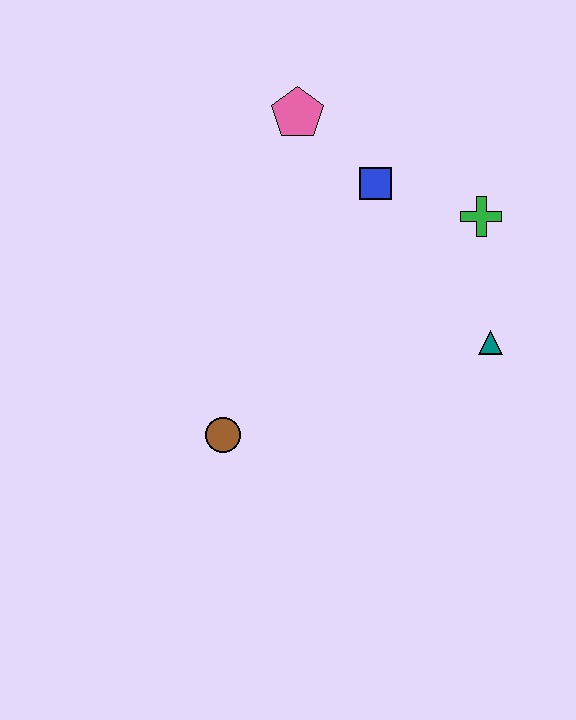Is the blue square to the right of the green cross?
No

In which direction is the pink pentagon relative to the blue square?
The pink pentagon is to the left of the blue square.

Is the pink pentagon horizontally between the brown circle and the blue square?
Yes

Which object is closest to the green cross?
The blue square is closest to the green cross.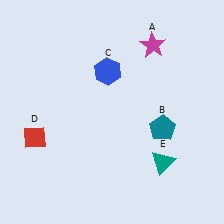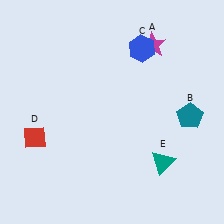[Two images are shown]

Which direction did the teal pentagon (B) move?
The teal pentagon (B) moved right.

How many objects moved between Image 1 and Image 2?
2 objects moved between the two images.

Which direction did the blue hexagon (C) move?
The blue hexagon (C) moved right.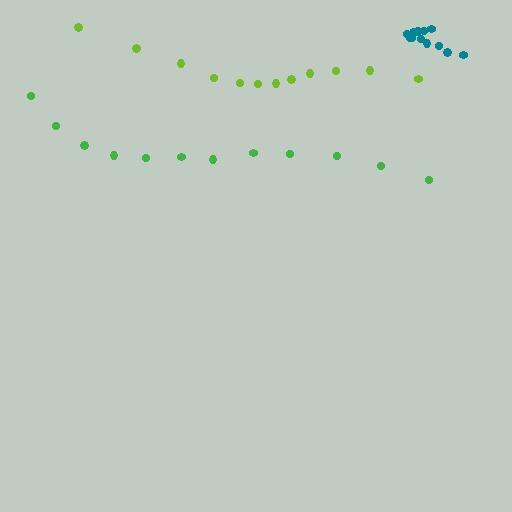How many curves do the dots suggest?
There are 3 distinct paths.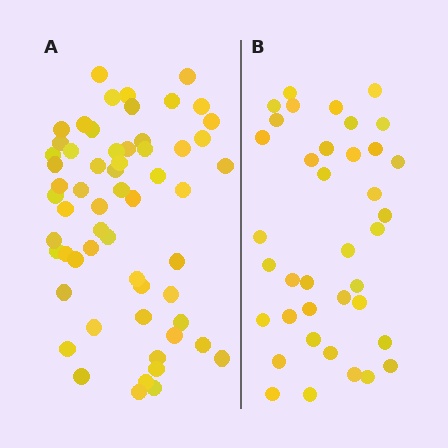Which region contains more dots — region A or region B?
Region A (the left region) has more dots.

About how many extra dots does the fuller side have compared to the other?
Region A has approximately 20 more dots than region B.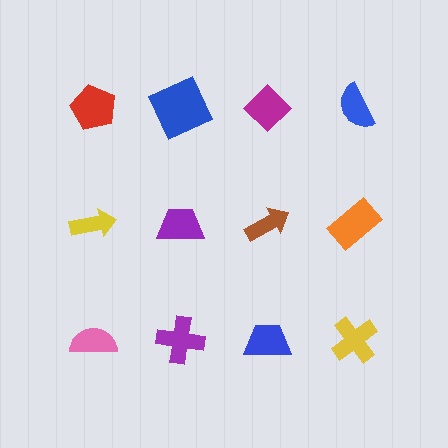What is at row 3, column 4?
A yellow cross.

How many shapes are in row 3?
4 shapes.